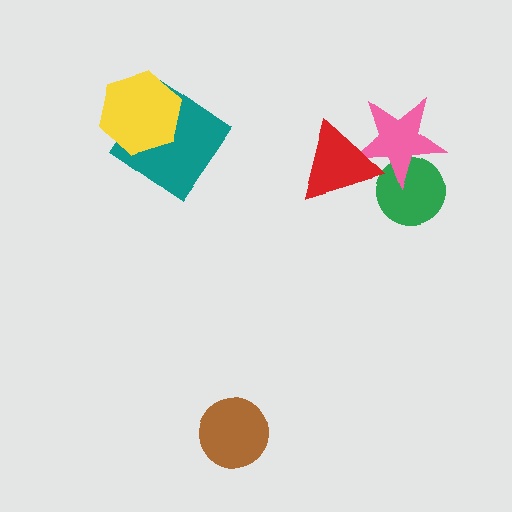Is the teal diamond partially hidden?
Yes, it is partially covered by another shape.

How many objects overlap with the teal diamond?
1 object overlaps with the teal diamond.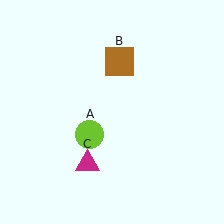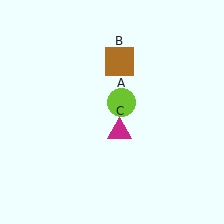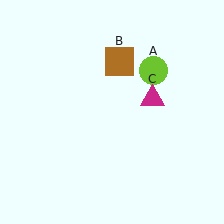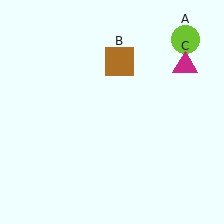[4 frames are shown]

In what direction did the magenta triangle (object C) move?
The magenta triangle (object C) moved up and to the right.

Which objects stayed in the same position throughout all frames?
Brown square (object B) remained stationary.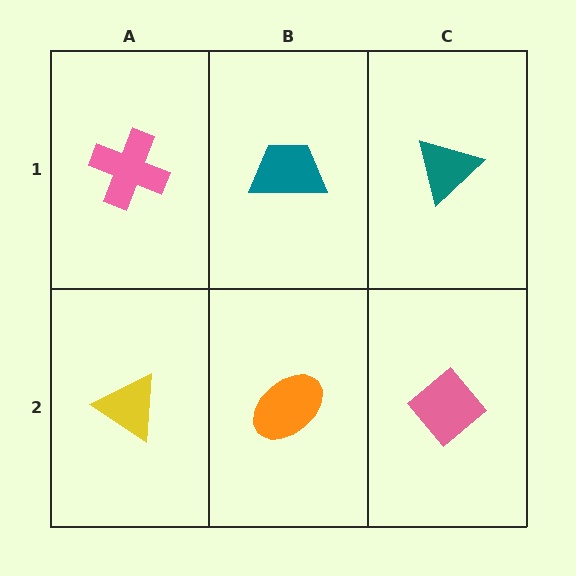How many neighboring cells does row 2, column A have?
2.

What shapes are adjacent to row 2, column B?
A teal trapezoid (row 1, column B), a yellow triangle (row 2, column A), a pink diamond (row 2, column C).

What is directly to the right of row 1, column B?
A teal triangle.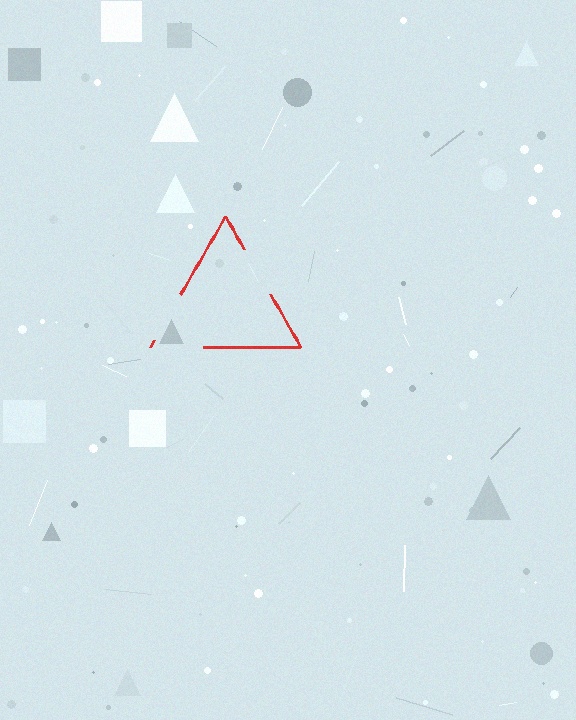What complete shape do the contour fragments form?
The contour fragments form a triangle.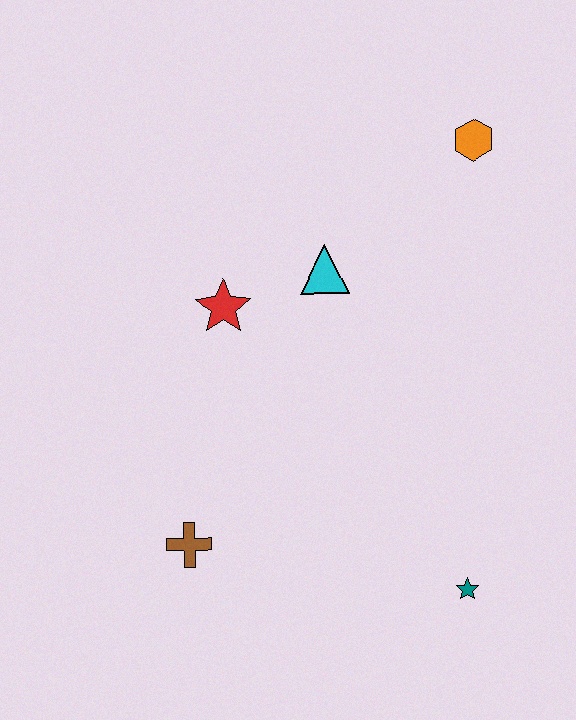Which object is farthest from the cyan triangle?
The teal star is farthest from the cyan triangle.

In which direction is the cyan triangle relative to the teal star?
The cyan triangle is above the teal star.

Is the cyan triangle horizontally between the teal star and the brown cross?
Yes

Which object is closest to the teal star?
The brown cross is closest to the teal star.